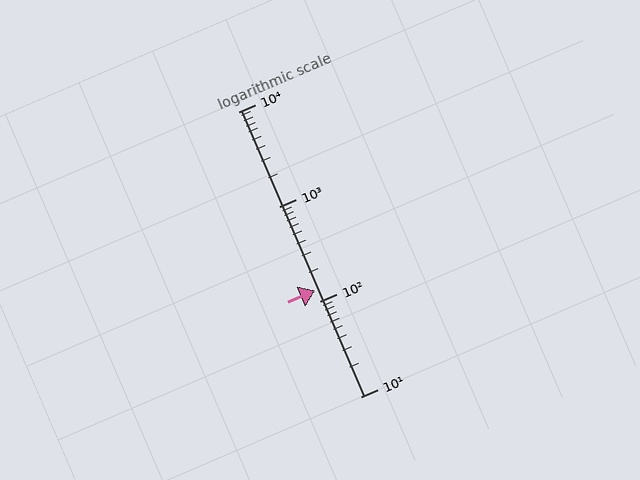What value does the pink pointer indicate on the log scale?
The pointer indicates approximately 130.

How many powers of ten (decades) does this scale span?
The scale spans 3 decades, from 10 to 10000.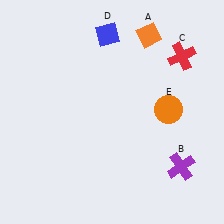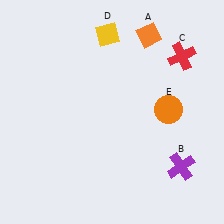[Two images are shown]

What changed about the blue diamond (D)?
In Image 1, D is blue. In Image 2, it changed to yellow.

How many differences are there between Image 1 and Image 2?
There is 1 difference between the two images.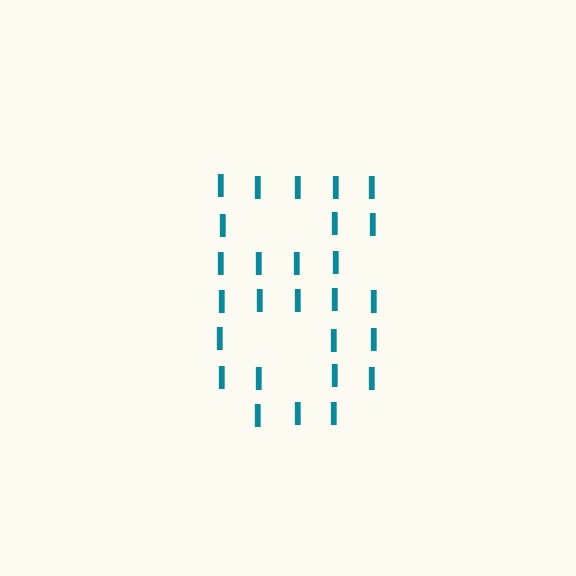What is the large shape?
The large shape is the digit 8.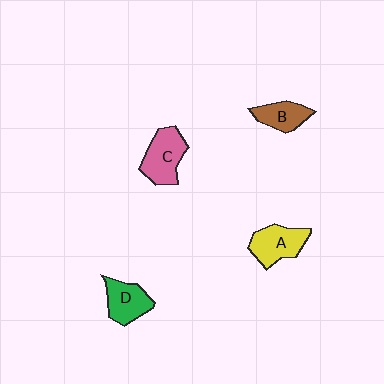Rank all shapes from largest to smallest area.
From largest to smallest: C (pink), A (yellow), D (green), B (brown).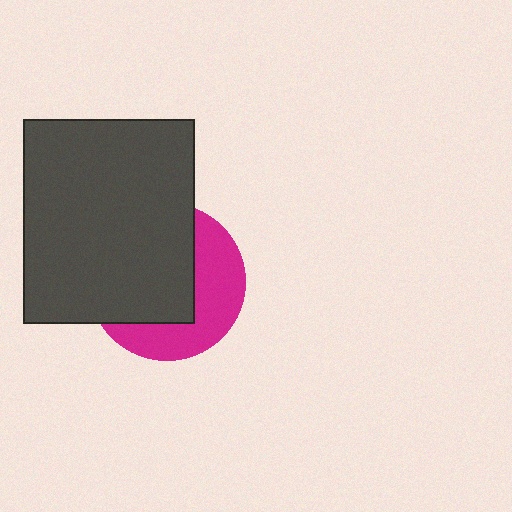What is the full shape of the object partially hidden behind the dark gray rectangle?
The partially hidden object is a magenta circle.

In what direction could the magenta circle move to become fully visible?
The magenta circle could move toward the lower-right. That would shift it out from behind the dark gray rectangle entirely.